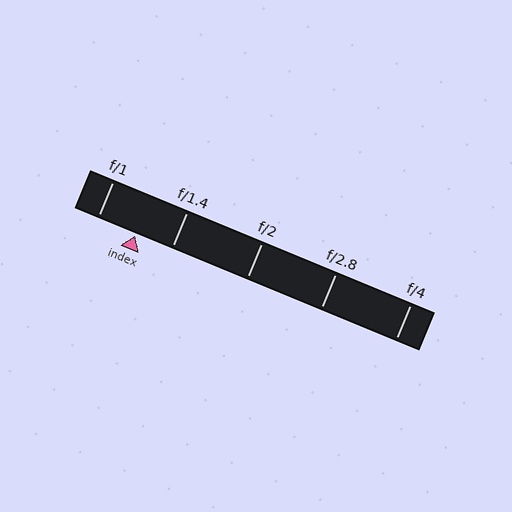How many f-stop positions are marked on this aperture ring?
There are 5 f-stop positions marked.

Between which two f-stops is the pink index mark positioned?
The index mark is between f/1 and f/1.4.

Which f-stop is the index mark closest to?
The index mark is closest to f/1.4.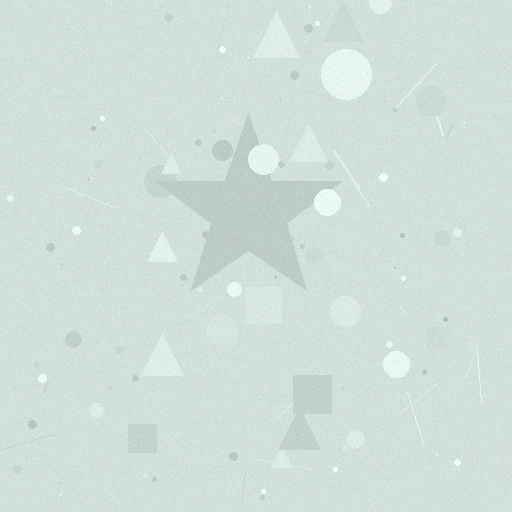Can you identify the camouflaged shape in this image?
The camouflaged shape is a star.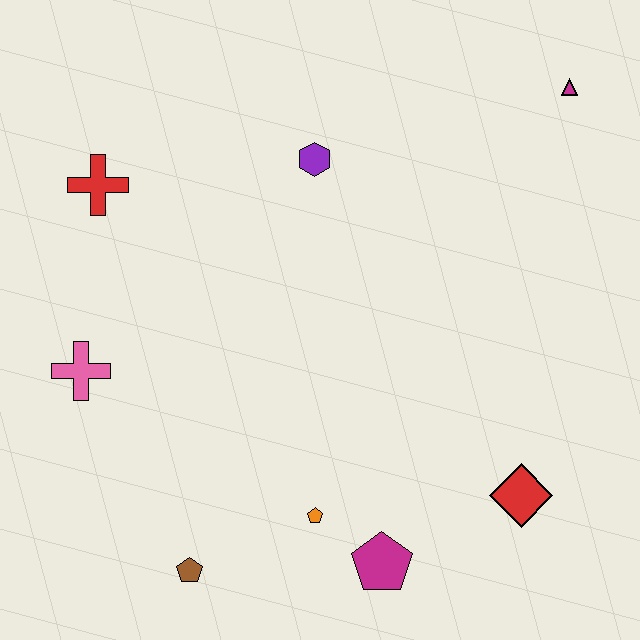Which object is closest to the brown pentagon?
The orange pentagon is closest to the brown pentagon.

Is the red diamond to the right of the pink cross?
Yes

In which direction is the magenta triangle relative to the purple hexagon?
The magenta triangle is to the right of the purple hexagon.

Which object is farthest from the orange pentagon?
The magenta triangle is farthest from the orange pentagon.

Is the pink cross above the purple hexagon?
No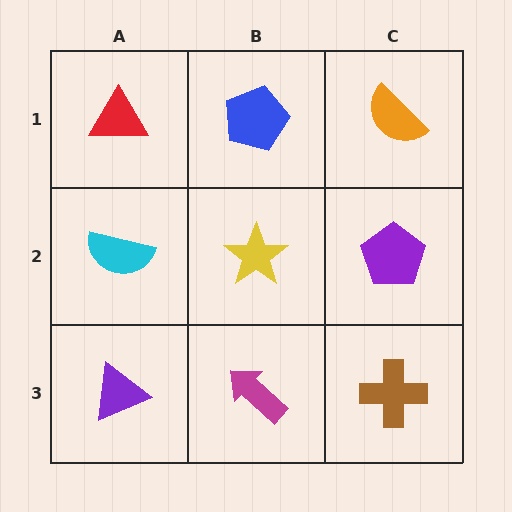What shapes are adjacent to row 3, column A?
A cyan semicircle (row 2, column A), a magenta arrow (row 3, column B).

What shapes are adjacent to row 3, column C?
A purple pentagon (row 2, column C), a magenta arrow (row 3, column B).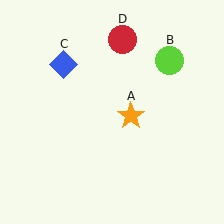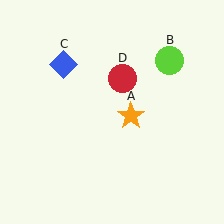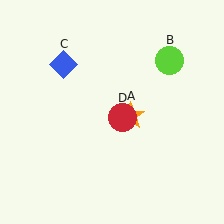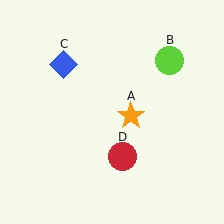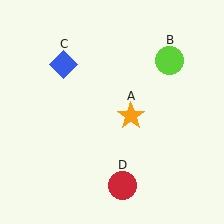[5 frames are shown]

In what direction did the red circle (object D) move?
The red circle (object D) moved down.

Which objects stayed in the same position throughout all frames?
Orange star (object A) and lime circle (object B) and blue diamond (object C) remained stationary.